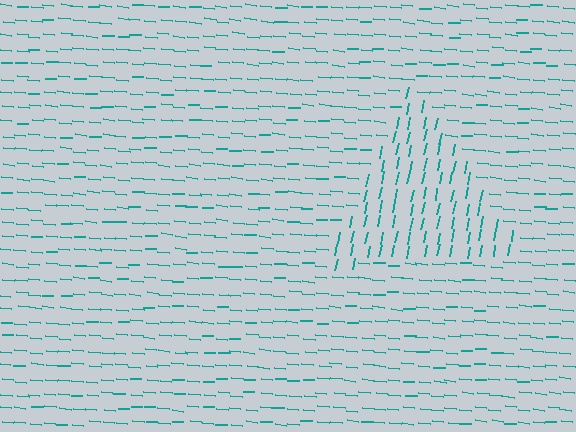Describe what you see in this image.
The image is filled with small teal line segments. A triangle region in the image has lines oriented differently from the surrounding lines, creating a visible texture boundary.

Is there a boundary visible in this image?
Yes, there is a texture boundary formed by a change in line orientation.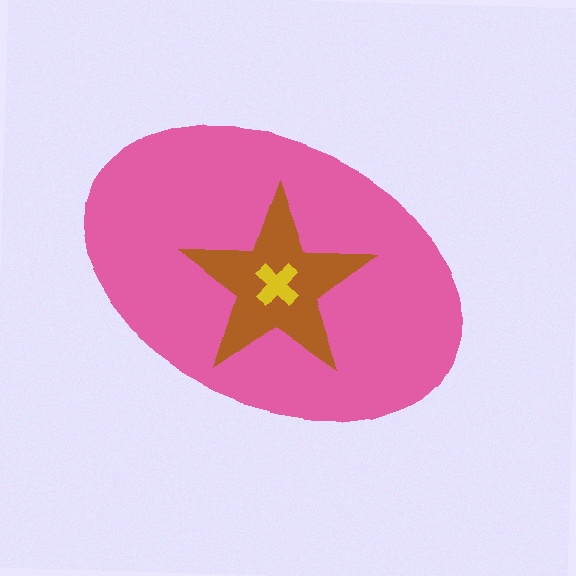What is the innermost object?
The yellow cross.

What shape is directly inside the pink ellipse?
The brown star.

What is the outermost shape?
The pink ellipse.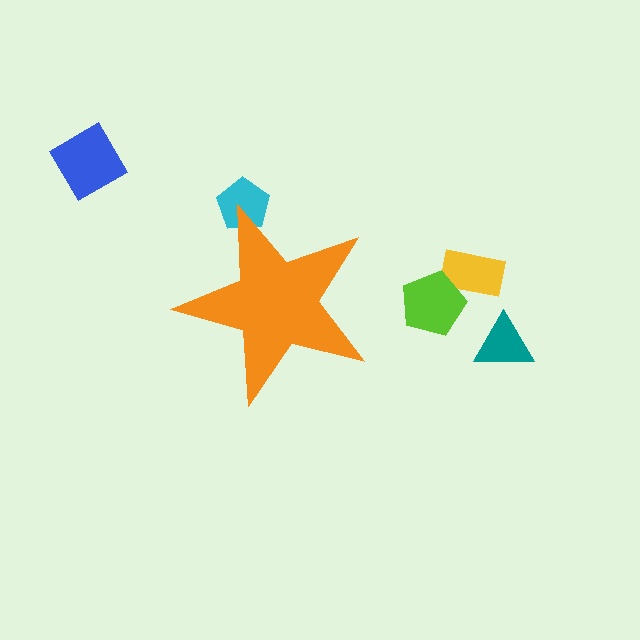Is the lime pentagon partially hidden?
No, the lime pentagon is fully visible.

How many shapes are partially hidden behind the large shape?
1 shape is partially hidden.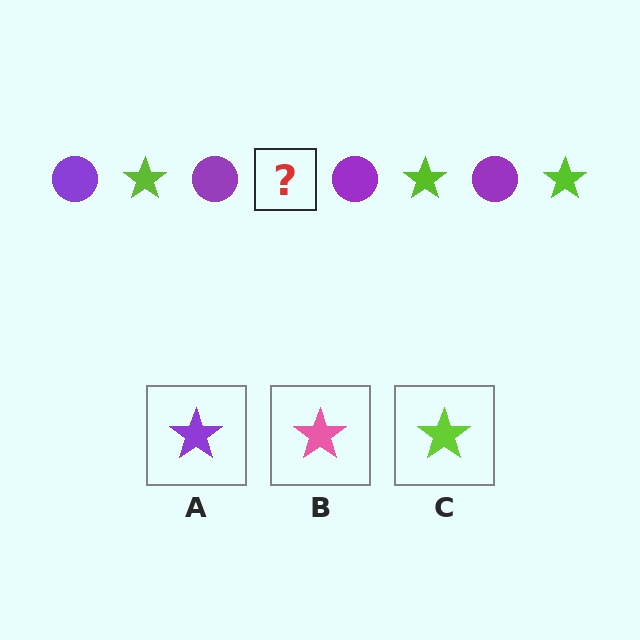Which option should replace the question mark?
Option C.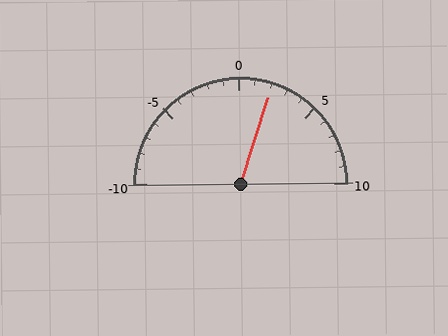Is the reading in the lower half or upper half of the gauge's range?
The reading is in the upper half of the range (-10 to 10).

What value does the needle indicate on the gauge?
The needle indicates approximately 2.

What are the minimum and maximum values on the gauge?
The gauge ranges from -10 to 10.